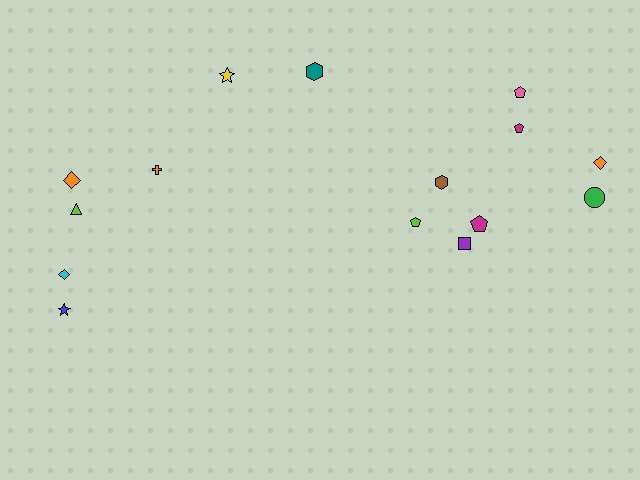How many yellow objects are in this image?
There is 1 yellow object.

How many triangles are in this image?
There is 1 triangle.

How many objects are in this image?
There are 15 objects.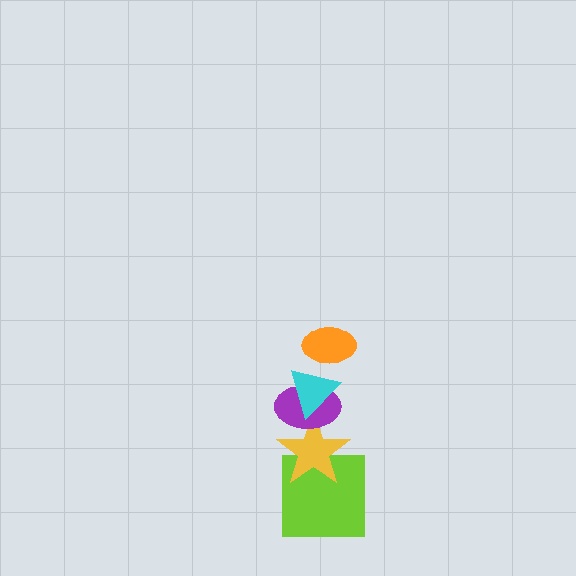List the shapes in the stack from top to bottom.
From top to bottom: the orange ellipse, the cyan triangle, the purple ellipse, the yellow star, the lime square.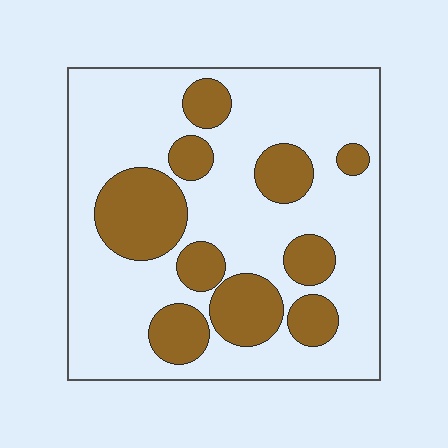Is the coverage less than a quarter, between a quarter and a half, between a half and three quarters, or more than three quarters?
Between a quarter and a half.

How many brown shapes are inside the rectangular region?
10.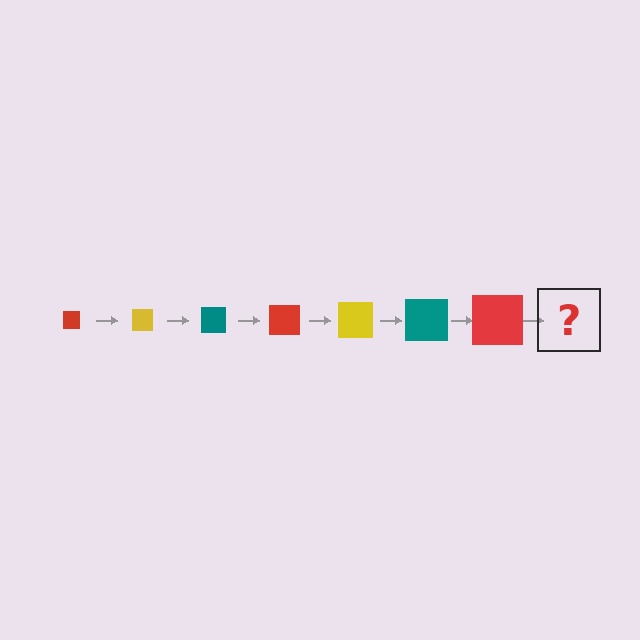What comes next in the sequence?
The next element should be a yellow square, larger than the previous one.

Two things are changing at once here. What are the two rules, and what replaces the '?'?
The two rules are that the square grows larger each step and the color cycles through red, yellow, and teal. The '?' should be a yellow square, larger than the previous one.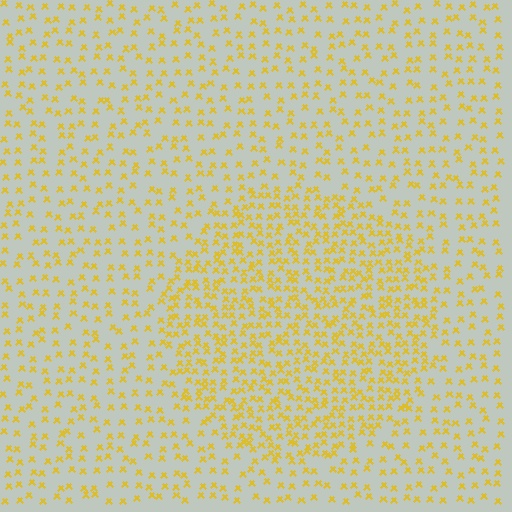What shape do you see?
I see a circle.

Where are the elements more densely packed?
The elements are more densely packed inside the circle boundary.